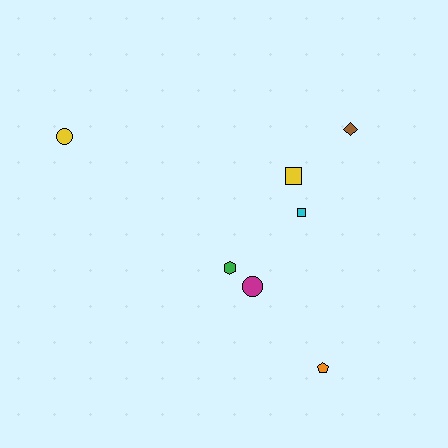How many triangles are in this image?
There are no triangles.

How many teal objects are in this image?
There are no teal objects.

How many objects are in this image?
There are 7 objects.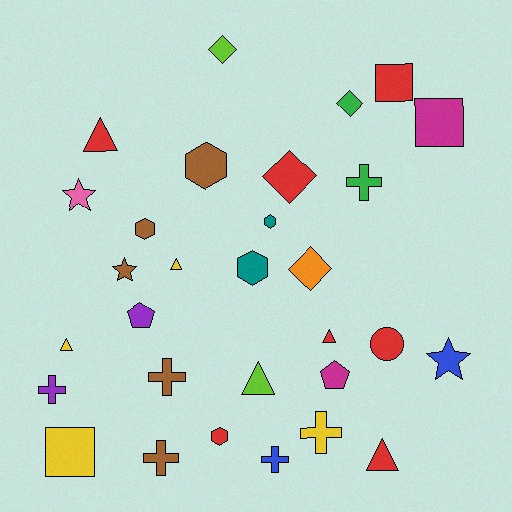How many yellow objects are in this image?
There are 4 yellow objects.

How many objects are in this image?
There are 30 objects.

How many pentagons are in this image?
There are 2 pentagons.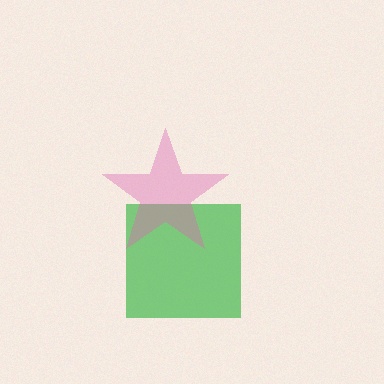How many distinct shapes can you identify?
There are 2 distinct shapes: a green square, a pink star.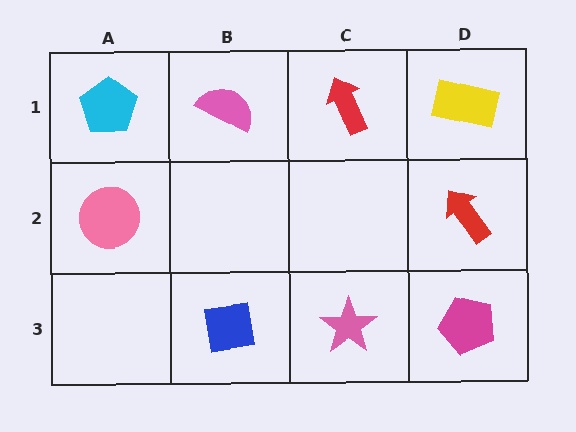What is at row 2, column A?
A pink circle.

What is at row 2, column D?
A red arrow.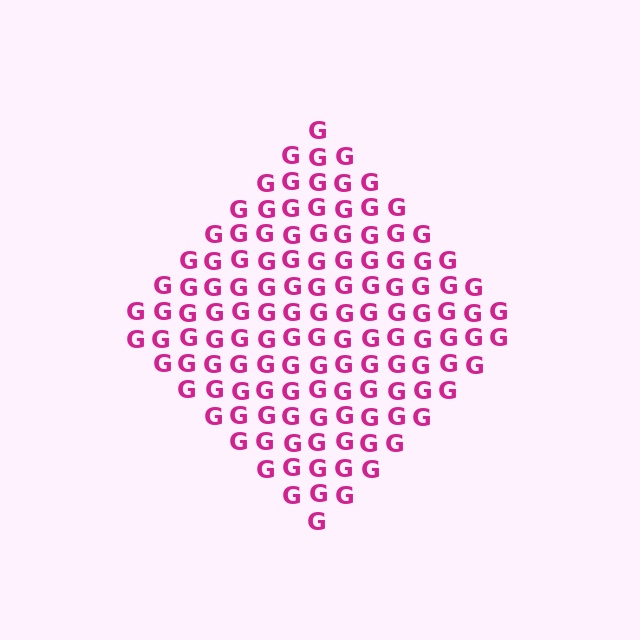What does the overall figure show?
The overall figure shows a diamond.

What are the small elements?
The small elements are letter G's.